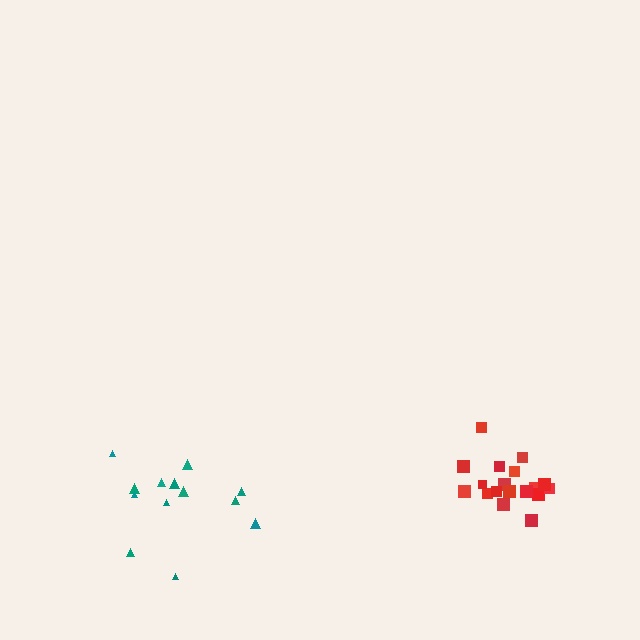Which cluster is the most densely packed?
Red.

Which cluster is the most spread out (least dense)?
Teal.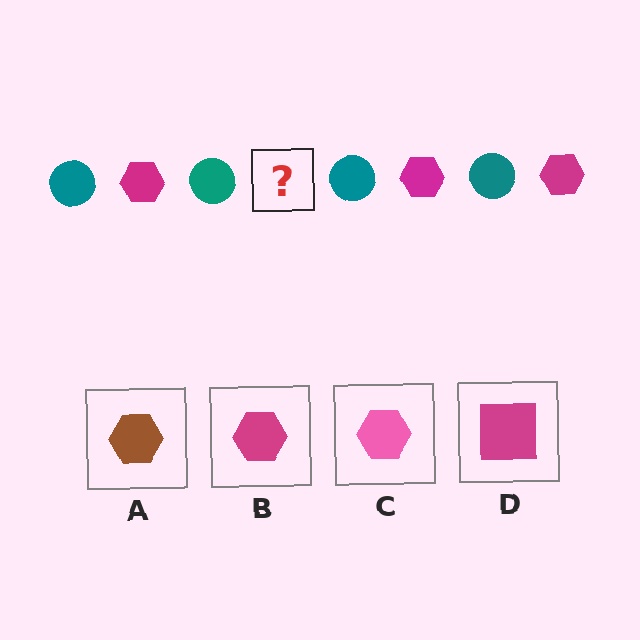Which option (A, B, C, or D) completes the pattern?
B.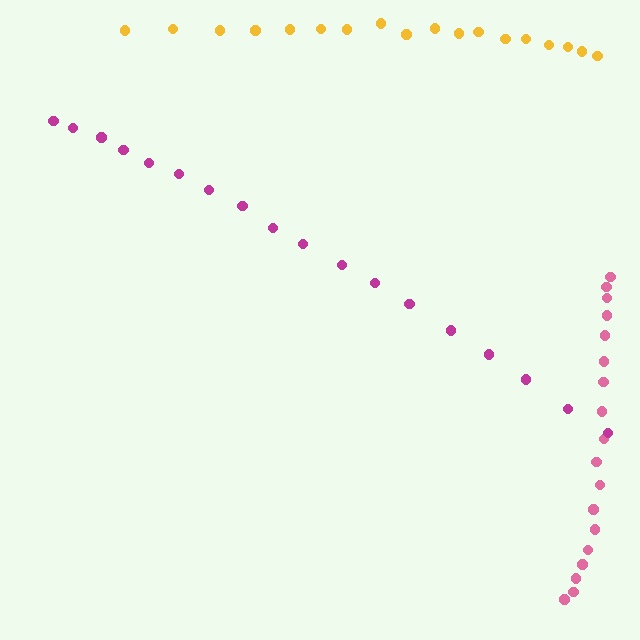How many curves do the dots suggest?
There are 3 distinct paths.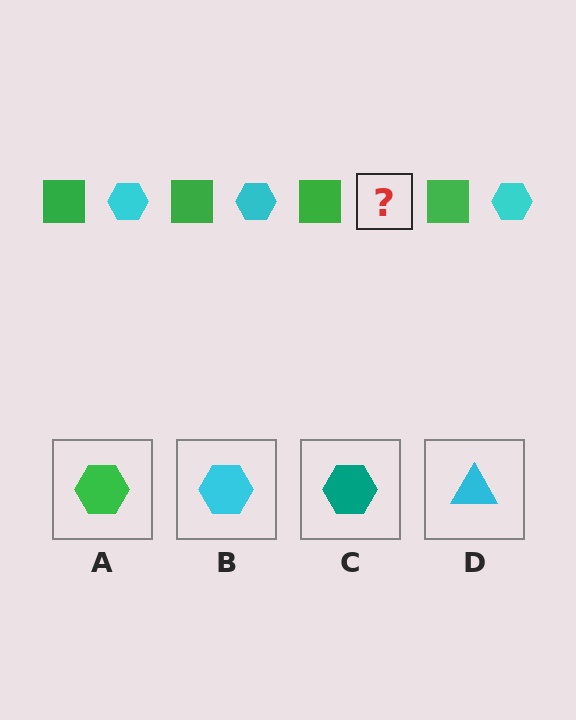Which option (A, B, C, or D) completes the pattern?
B.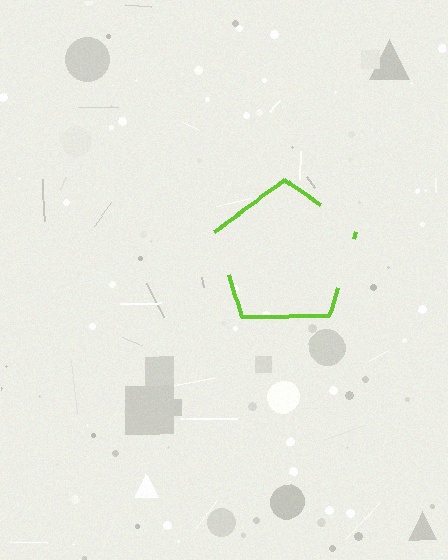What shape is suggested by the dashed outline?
The dashed outline suggests a pentagon.